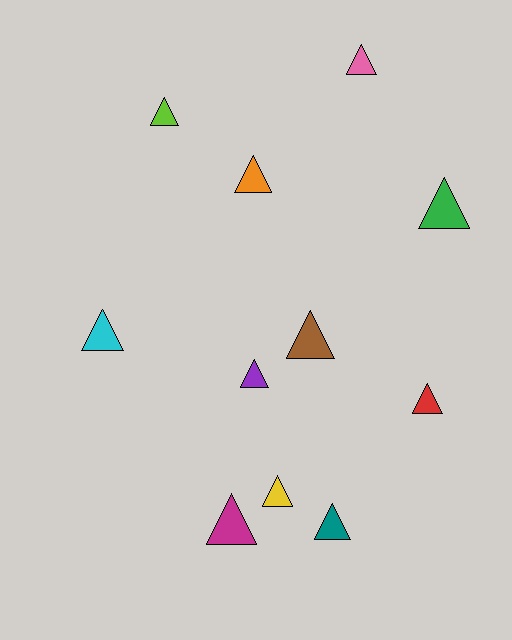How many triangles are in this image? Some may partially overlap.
There are 11 triangles.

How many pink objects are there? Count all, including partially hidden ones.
There is 1 pink object.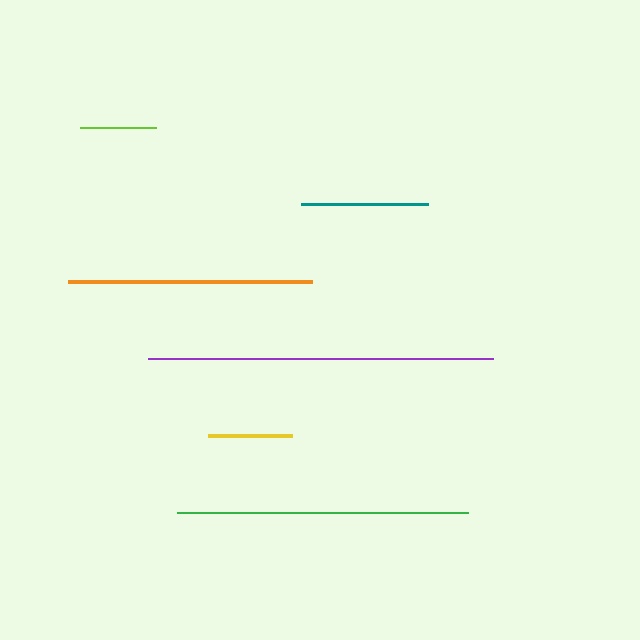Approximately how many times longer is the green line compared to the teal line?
The green line is approximately 2.3 times the length of the teal line.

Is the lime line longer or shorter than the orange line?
The orange line is longer than the lime line.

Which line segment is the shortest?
The lime line is the shortest at approximately 76 pixels.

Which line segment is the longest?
The purple line is the longest at approximately 345 pixels.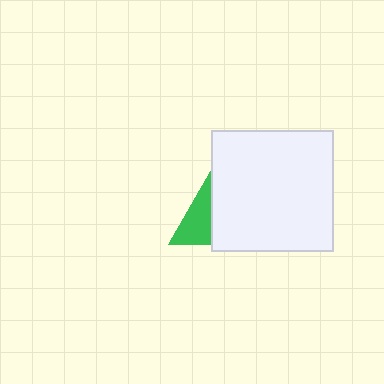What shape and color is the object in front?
The object in front is a white square.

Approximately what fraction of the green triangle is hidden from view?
Roughly 57% of the green triangle is hidden behind the white square.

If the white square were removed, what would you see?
You would see the complete green triangle.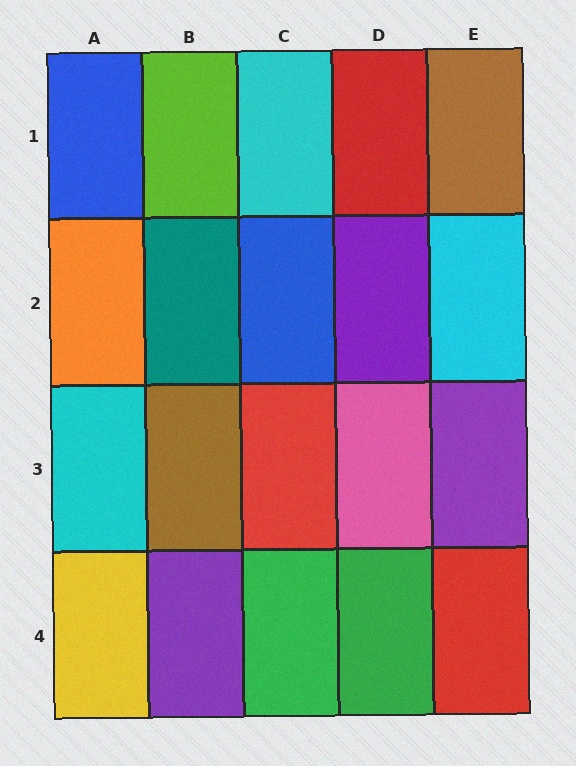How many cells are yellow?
1 cell is yellow.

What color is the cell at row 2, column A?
Orange.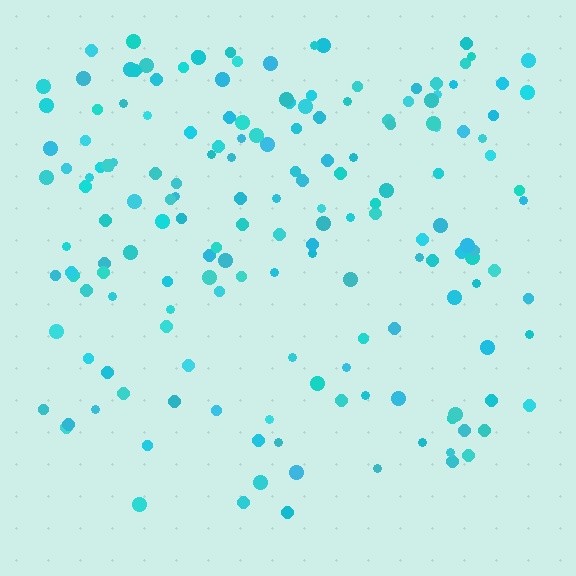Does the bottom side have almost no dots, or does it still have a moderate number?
Still a moderate number, just noticeably fewer than the top.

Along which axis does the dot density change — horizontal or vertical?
Vertical.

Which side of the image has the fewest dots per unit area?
The bottom.